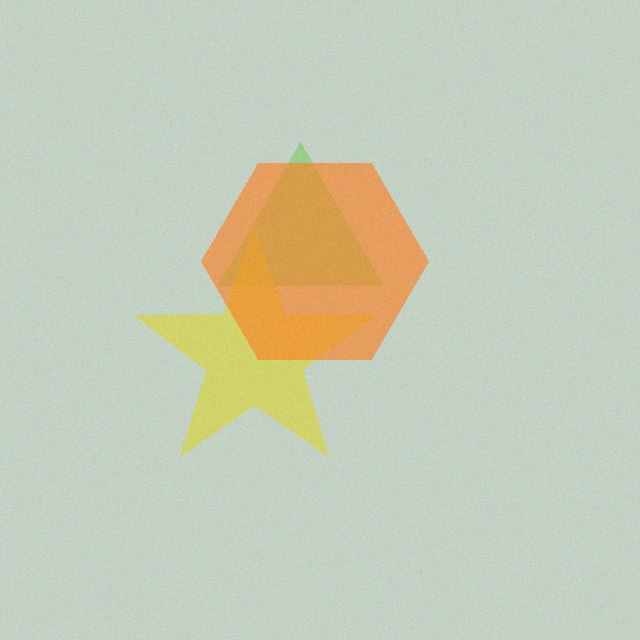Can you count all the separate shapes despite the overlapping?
Yes, there are 3 separate shapes.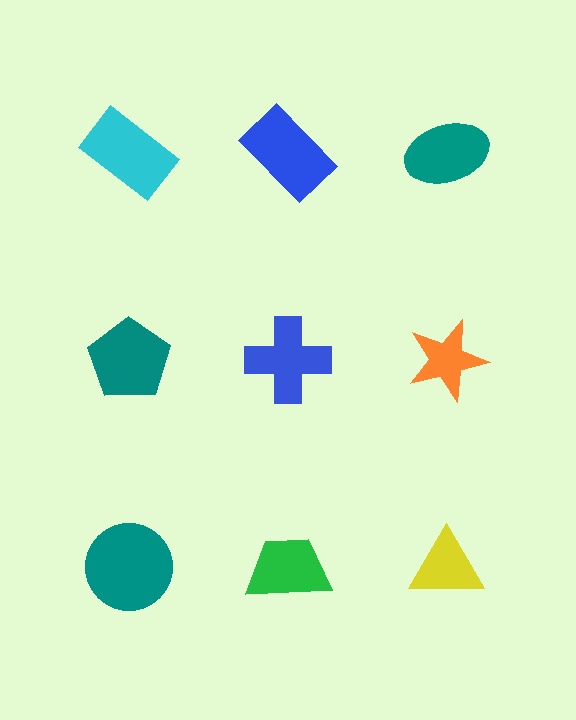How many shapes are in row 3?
3 shapes.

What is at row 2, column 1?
A teal pentagon.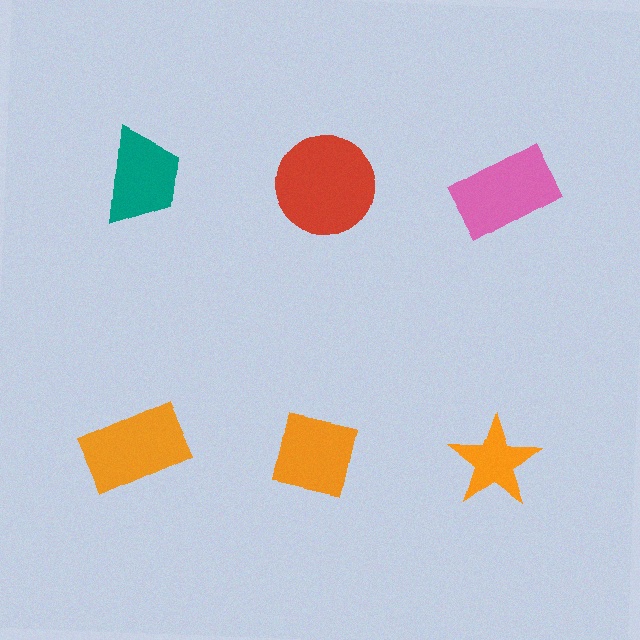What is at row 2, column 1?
An orange rectangle.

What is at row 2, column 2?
An orange square.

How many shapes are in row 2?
3 shapes.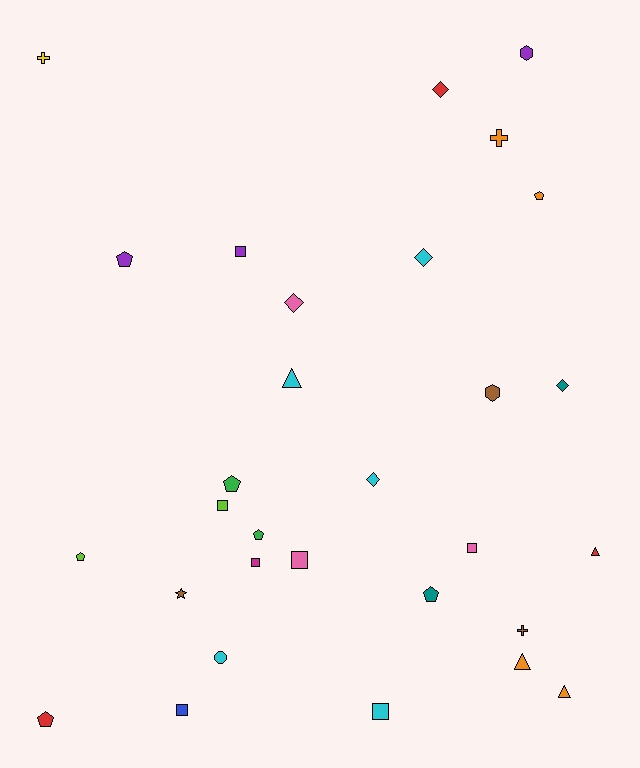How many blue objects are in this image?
There is 1 blue object.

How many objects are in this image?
There are 30 objects.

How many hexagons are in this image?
There are 2 hexagons.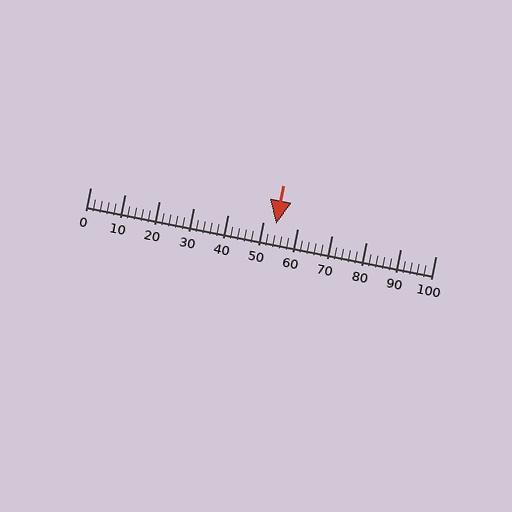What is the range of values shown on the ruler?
The ruler shows values from 0 to 100.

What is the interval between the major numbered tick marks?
The major tick marks are spaced 10 units apart.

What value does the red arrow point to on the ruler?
The red arrow points to approximately 54.